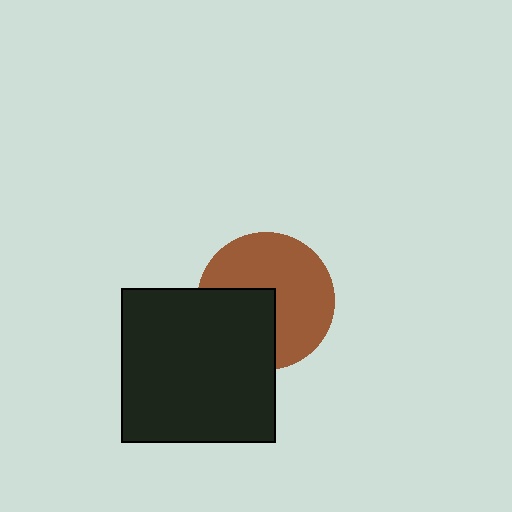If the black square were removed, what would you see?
You would see the complete brown circle.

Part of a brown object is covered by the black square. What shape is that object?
It is a circle.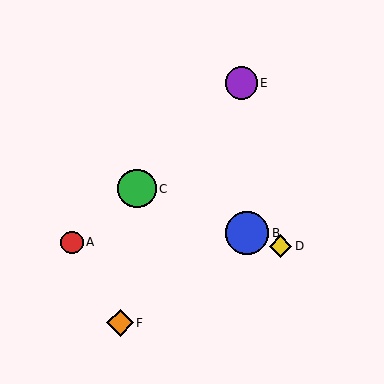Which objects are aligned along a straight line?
Objects B, C, D are aligned along a straight line.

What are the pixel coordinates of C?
Object C is at (137, 189).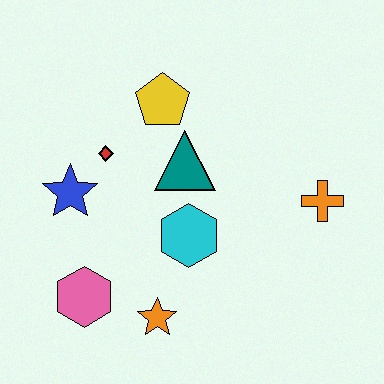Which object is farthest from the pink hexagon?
The orange cross is farthest from the pink hexagon.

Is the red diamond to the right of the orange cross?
No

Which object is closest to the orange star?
The pink hexagon is closest to the orange star.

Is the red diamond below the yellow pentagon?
Yes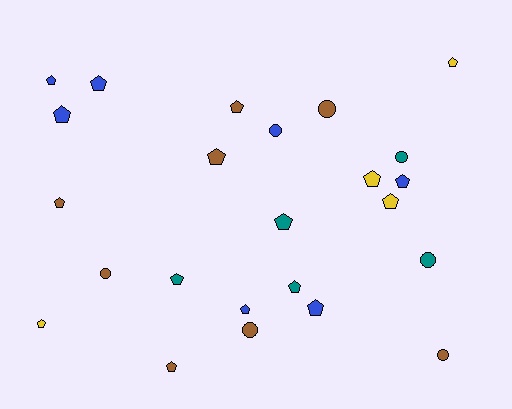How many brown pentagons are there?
There are 4 brown pentagons.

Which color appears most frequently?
Brown, with 8 objects.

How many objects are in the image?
There are 24 objects.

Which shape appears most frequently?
Pentagon, with 17 objects.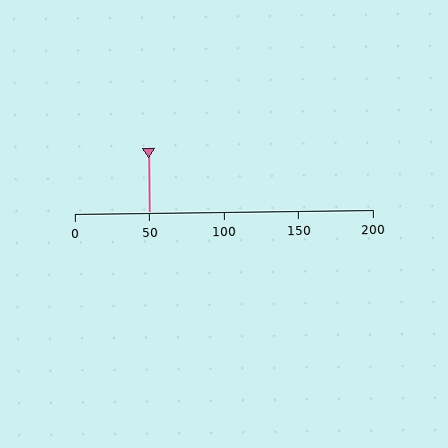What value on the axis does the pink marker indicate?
The marker indicates approximately 50.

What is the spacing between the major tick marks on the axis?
The major ticks are spaced 50 apart.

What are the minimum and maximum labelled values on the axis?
The axis runs from 0 to 200.